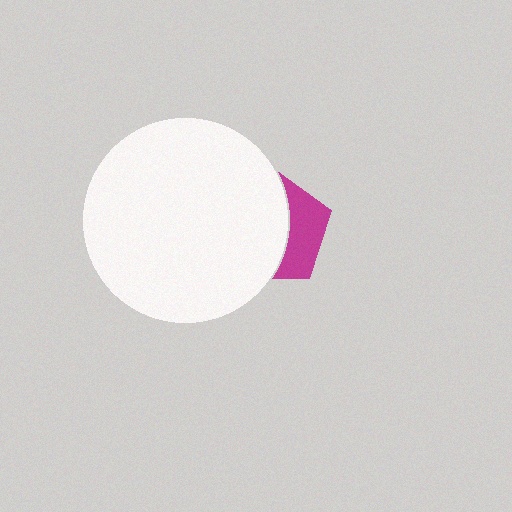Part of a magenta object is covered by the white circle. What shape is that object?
It is a pentagon.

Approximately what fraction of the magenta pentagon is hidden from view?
Roughly 64% of the magenta pentagon is hidden behind the white circle.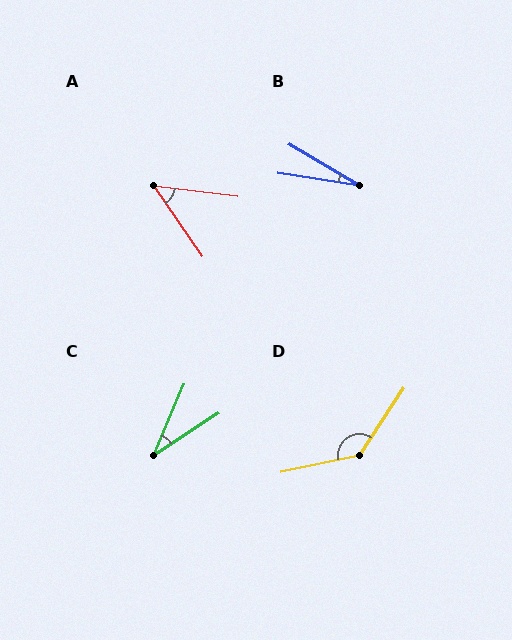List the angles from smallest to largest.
B (22°), C (34°), A (48°), D (135°).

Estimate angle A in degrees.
Approximately 48 degrees.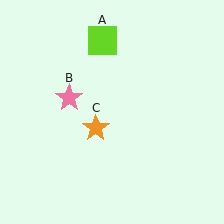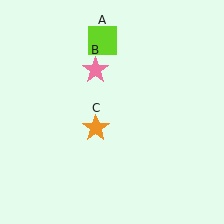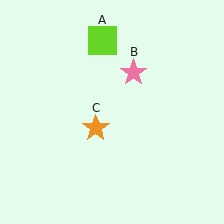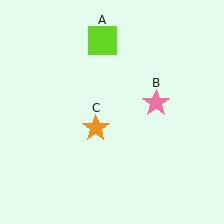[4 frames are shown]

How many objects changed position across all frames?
1 object changed position: pink star (object B).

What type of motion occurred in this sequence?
The pink star (object B) rotated clockwise around the center of the scene.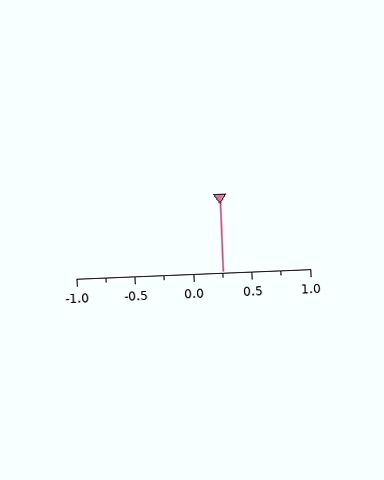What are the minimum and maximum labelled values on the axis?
The axis runs from -1.0 to 1.0.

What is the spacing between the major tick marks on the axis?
The major ticks are spaced 0.5 apart.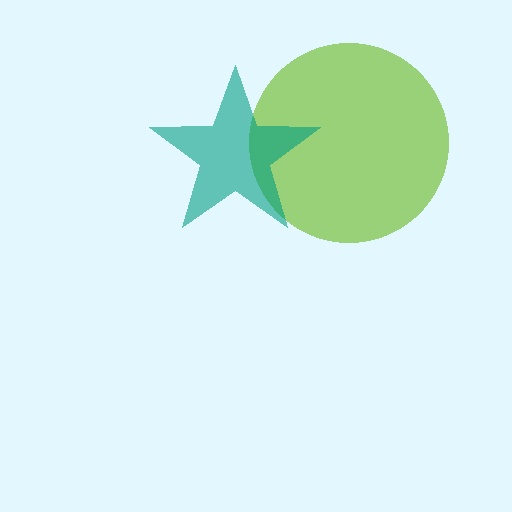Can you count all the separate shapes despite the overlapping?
Yes, there are 2 separate shapes.